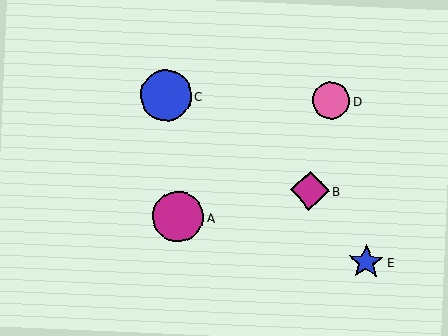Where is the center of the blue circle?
The center of the blue circle is at (166, 95).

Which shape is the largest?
The blue circle (labeled C) is the largest.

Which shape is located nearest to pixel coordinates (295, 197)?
The magenta diamond (labeled B) at (310, 191) is nearest to that location.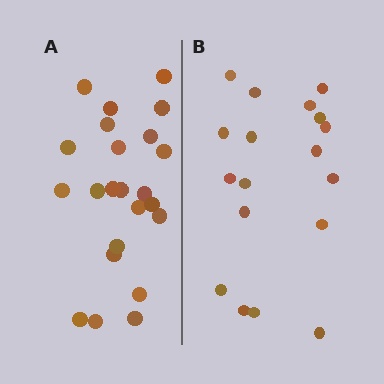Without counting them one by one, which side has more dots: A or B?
Region A (the left region) has more dots.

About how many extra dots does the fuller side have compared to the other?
Region A has about 5 more dots than region B.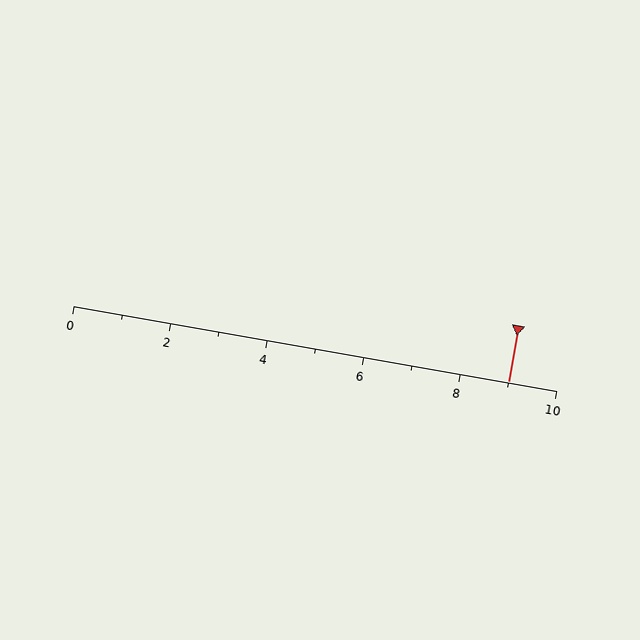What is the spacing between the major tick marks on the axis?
The major ticks are spaced 2 apart.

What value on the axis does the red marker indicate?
The marker indicates approximately 9.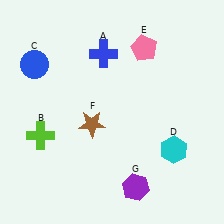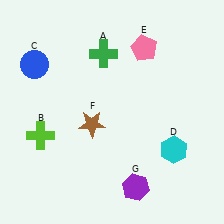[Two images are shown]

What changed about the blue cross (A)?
In Image 1, A is blue. In Image 2, it changed to green.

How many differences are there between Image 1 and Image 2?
There is 1 difference between the two images.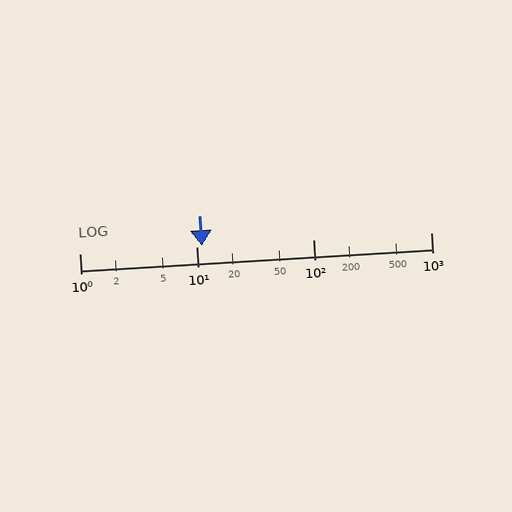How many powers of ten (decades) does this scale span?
The scale spans 3 decades, from 1 to 1000.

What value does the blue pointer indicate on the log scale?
The pointer indicates approximately 11.